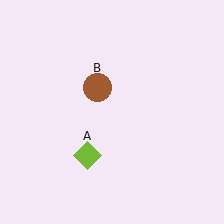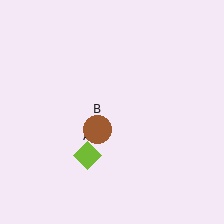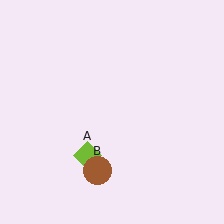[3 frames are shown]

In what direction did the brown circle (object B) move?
The brown circle (object B) moved down.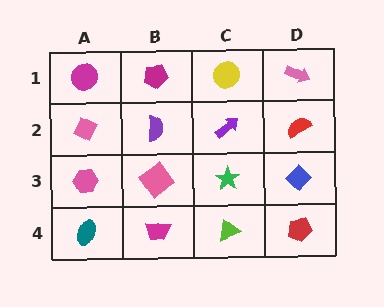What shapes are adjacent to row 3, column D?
A red semicircle (row 2, column D), a red pentagon (row 4, column D), a green star (row 3, column C).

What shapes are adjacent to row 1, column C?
A purple arrow (row 2, column C), a magenta pentagon (row 1, column B), a pink arrow (row 1, column D).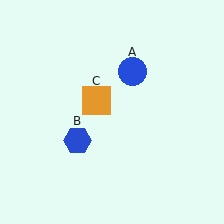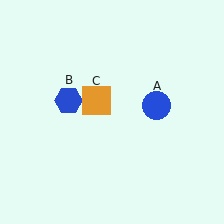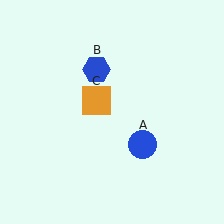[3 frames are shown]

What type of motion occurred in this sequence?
The blue circle (object A), blue hexagon (object B) rotated clockwise around the center of the scene.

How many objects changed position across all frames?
2 objects changed position: blue circle (object A), blue hexagon (object B).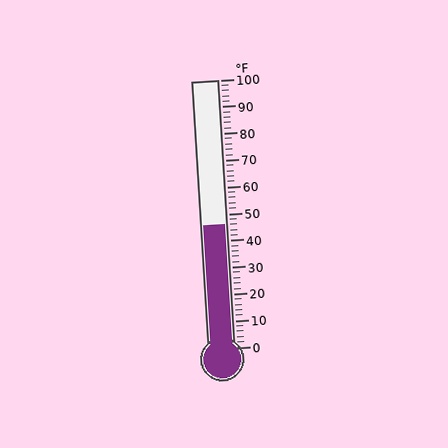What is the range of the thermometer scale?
The thermometer scale ranges from 0°F to 100°F.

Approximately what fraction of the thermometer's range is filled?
The thermometer is filled to approximately 45% of its range.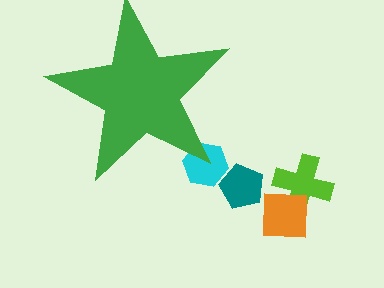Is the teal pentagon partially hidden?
No, the teal pentagon is fully visible.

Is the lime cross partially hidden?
No, the lime cross is fully visible.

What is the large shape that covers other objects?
A green star.